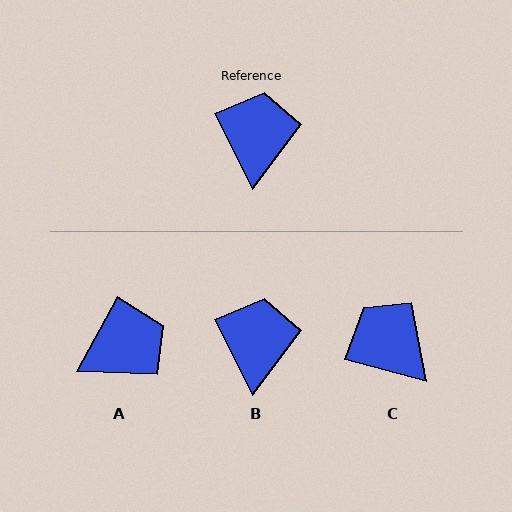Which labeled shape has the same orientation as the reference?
B.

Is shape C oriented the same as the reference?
No, it is off by about 48 degrees.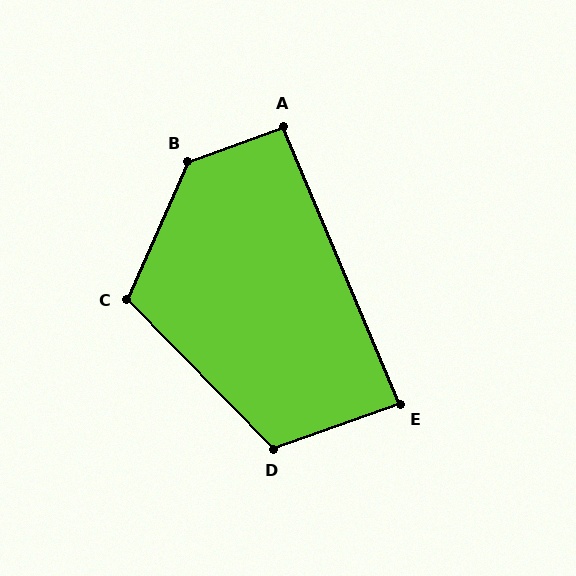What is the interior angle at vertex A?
Approximately 93 degrees (approximately right).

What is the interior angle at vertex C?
Approximately 112 degrees (obtuse).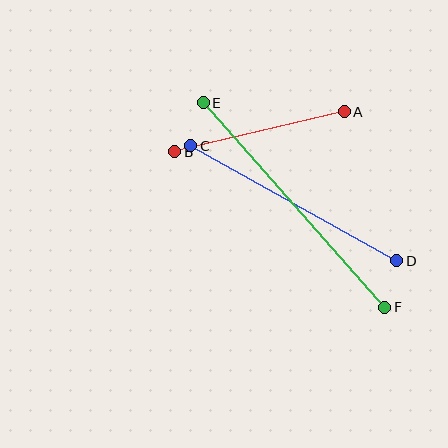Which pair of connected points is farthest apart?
Points E and F are farthest apart.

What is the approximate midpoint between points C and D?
The midpoint is at approximately (294, 203) pixels.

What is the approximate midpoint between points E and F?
The midpoint is at approximately (294, 205) pixels.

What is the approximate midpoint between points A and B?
The midpoint is at approximately (260, 132) pixels.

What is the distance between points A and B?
The distance is approximately 174 pixels.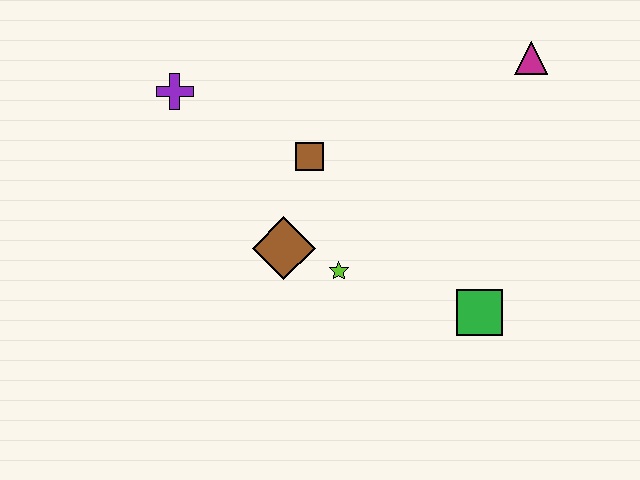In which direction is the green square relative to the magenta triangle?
The green square is below the magenta triangle.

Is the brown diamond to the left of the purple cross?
No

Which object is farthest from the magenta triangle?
The purple cross is farthest from the magenta triangle.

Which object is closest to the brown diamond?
The lime star is closest to the brown diamond.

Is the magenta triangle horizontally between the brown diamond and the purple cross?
No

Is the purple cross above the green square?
Yes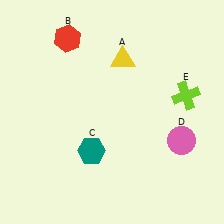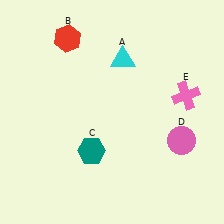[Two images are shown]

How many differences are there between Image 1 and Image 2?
There are 2 differences between the two images.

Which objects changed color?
A changed from yellow to cyan. E changed from lime to pink.